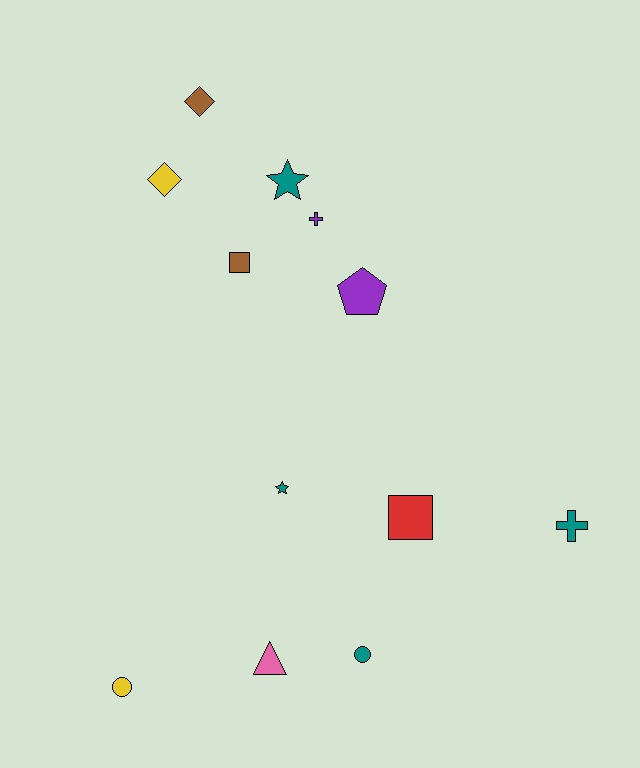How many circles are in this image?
There are 2 circles.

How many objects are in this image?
There are 12 objects.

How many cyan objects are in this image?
There are no cyan objects.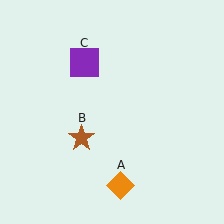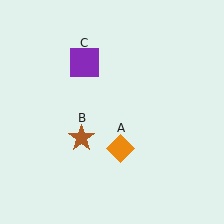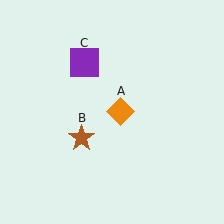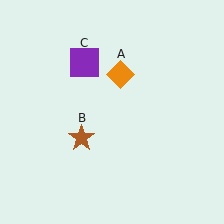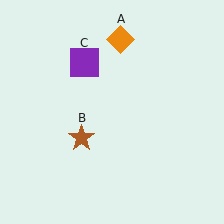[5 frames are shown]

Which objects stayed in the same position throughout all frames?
Brown star (object B) and purple square (object C) remained stationary.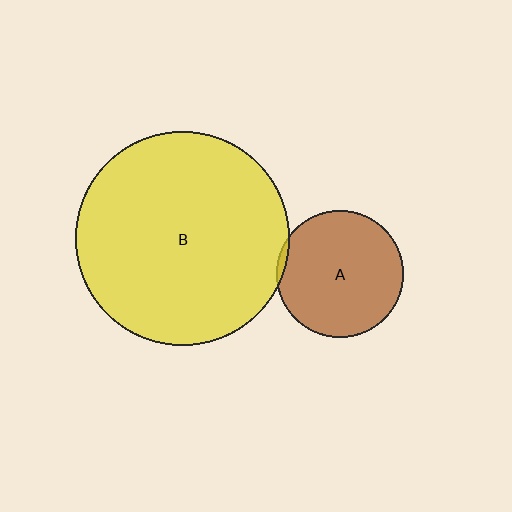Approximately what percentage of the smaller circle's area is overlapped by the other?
Approximately 5%.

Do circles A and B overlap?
Yes.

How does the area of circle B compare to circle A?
Approximately 2.9 times.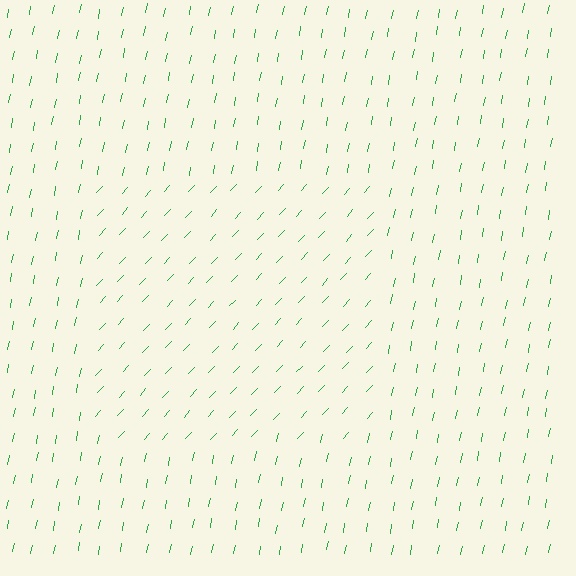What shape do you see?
I see a rectangle.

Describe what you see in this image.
The image is filled with small green line segments. A rectangle region in the image has lines oriented differently from the surrounding lines, creating a visible texture boundary.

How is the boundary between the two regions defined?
The boundary is defined purely by a change in line orientation (approximately 31 degrees difference). All lines are the same color and thickness.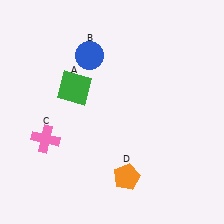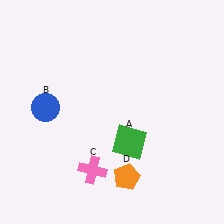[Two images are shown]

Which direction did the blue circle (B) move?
The blue circle (B) moved down.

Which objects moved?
The objects that moved are: the green square (A), the blue circle (B), the pink cross (C).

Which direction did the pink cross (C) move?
The pink cross (C) moved right.